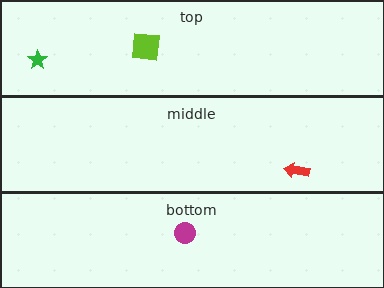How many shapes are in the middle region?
1.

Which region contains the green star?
The top region.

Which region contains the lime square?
The top region.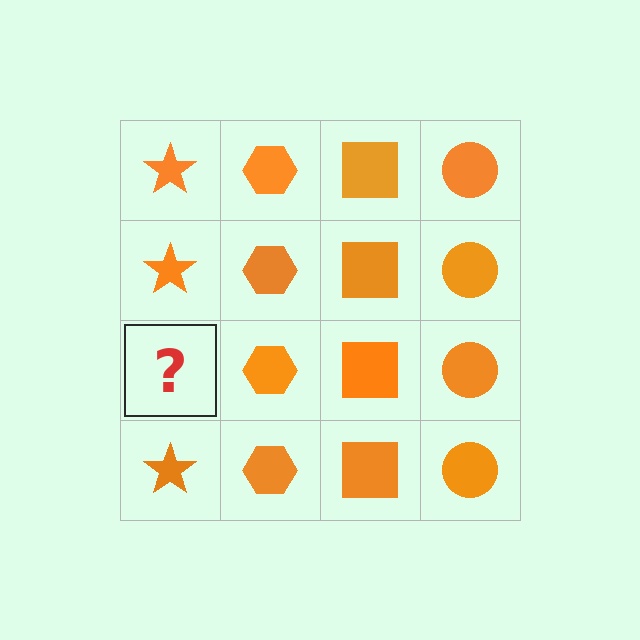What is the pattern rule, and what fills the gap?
The rule is that each column has a consistent shape. The gap should be filled with an orange star.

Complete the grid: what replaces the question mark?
The question mark should be replaced with an orange star.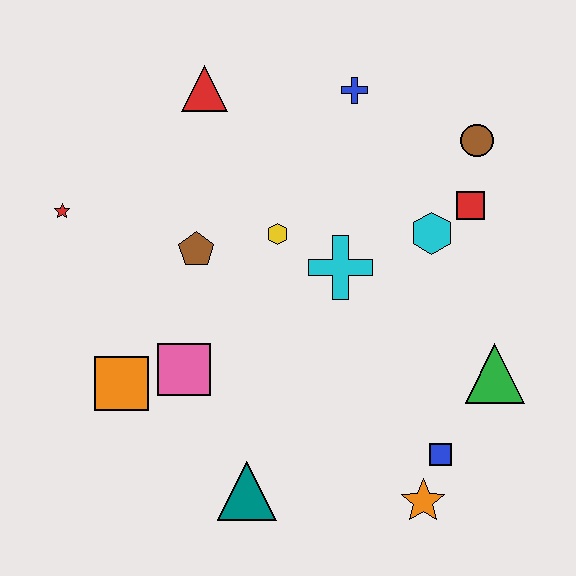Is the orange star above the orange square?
No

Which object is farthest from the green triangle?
The red star is farthest from the green triangle.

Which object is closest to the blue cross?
The brown circle is closest to the blue cross.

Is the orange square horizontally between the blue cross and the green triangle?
No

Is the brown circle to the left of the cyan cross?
No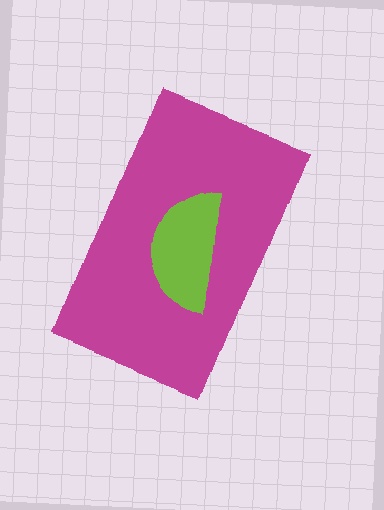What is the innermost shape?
The lime semicircle.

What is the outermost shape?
The magenta rectangle.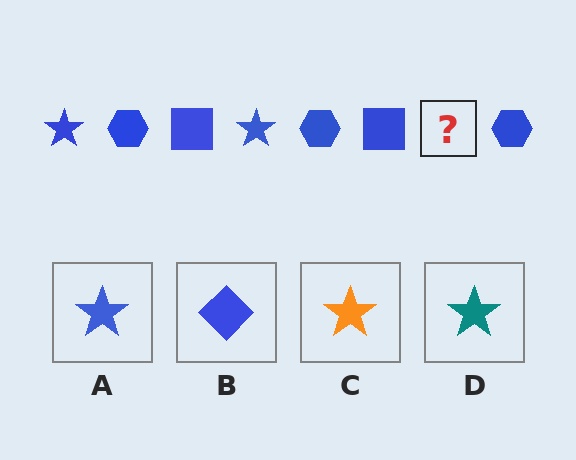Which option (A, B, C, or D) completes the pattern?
A.